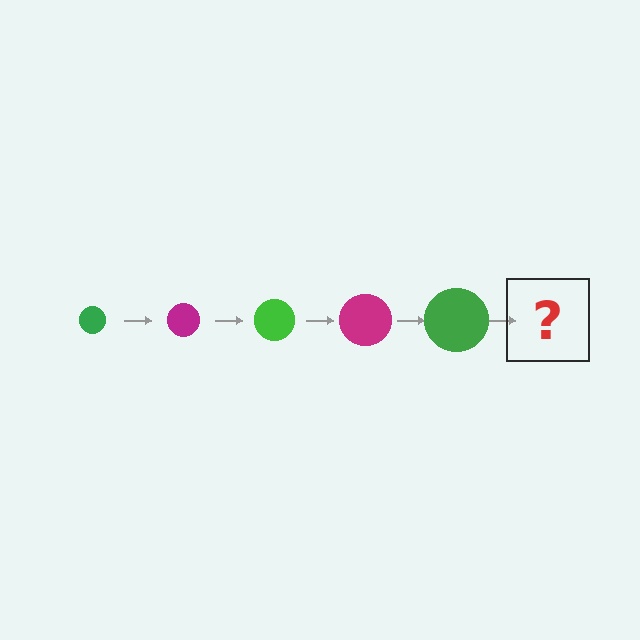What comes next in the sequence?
The next element should be a magenta circle, larger than the previous one.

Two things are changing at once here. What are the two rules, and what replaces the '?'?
The two rules are that the circle grows larger each step and the color cycles through green and magenta. The '?' should be a magenta circle, larger than the previous one.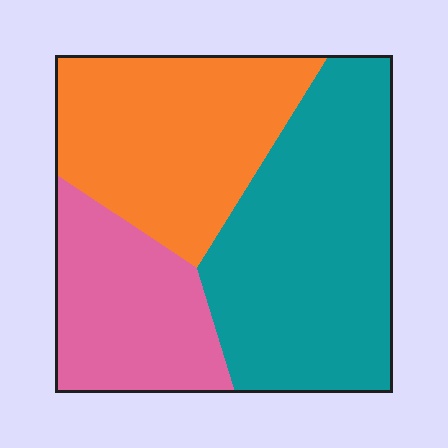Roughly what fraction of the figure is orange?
Orange takes up about one third (1/3) of the figure.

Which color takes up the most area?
Teal, at roughly 45%.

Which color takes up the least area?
Pink, at roughly 25%.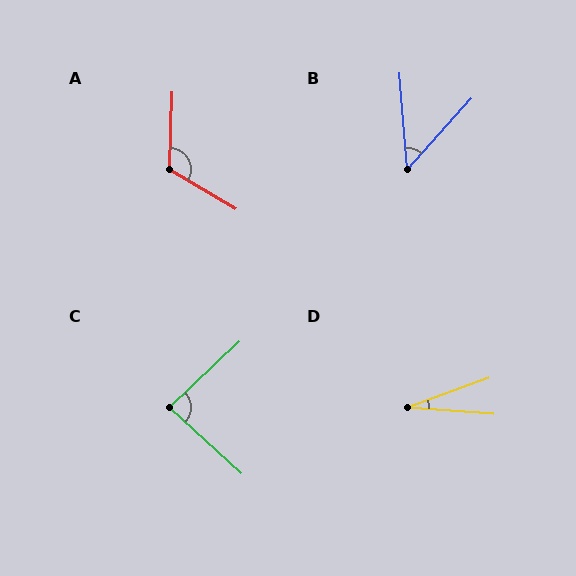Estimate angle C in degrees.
Approximately 86 degrees.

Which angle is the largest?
A, at approximately 118 degrees.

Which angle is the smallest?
D, at approximately 24 degrees.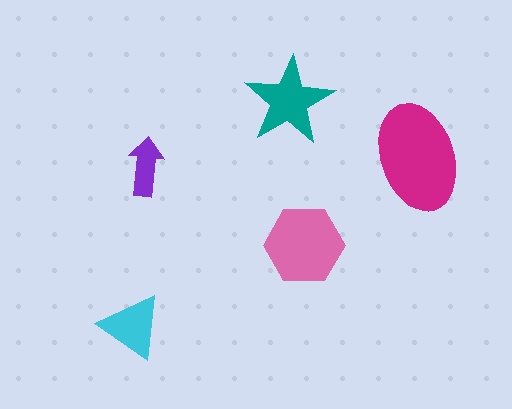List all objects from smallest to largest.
The purple arrow, the cyan triangle, the teal star, the pink hexagon, the magenta ellipse.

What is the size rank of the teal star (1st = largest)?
3rd.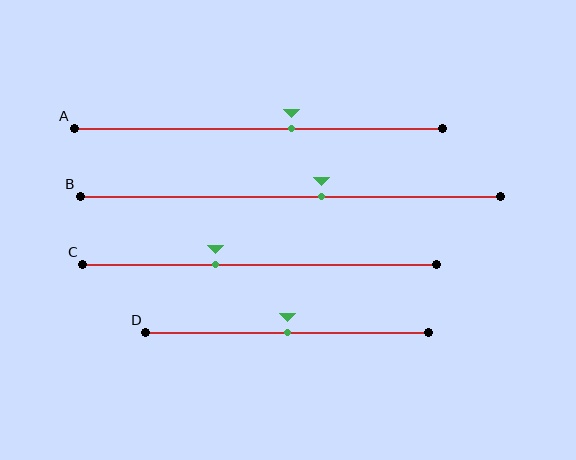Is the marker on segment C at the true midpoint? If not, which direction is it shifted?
No, the marker on segment C is shifted to the left by about 12% of the segment length.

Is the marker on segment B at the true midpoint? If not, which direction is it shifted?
No, the marker on segment B is shifted to the right by about 7% of the segment length.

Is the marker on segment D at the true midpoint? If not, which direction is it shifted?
Yes, the marker on segment D is at the true midpoint.